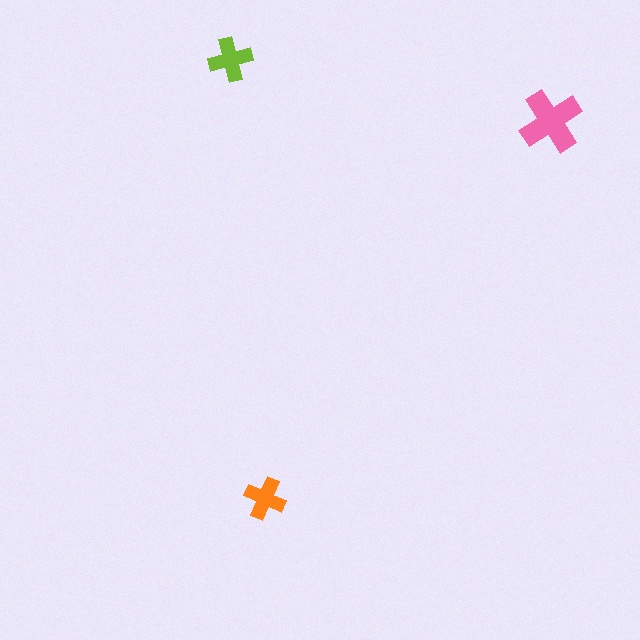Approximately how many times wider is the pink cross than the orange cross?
About 1.5 times wider.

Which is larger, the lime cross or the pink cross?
The pink one.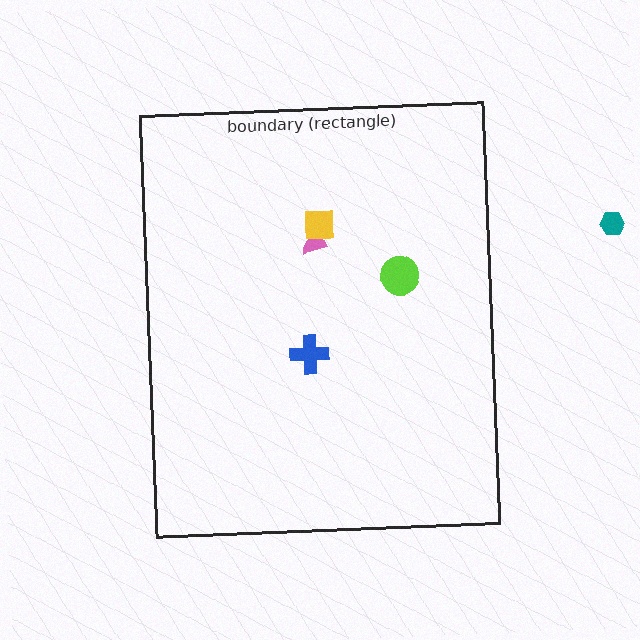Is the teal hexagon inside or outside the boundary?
Outside.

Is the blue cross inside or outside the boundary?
Inside.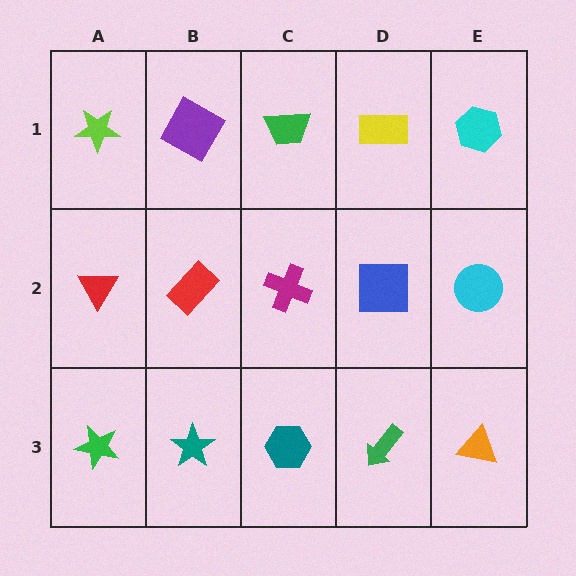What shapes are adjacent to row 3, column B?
A red rectangle (row 2, column B), a green star (row 3, column A), a teal hexagon (row 3, column C).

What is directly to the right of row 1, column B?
A green trapezoid.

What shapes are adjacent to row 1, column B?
A red rectangle (row 2, column B), a lime star (row 1, column A), a green trapezoid (row 1, column C).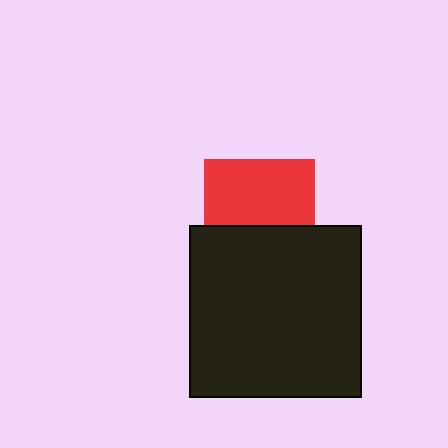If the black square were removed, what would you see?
You would see the complete red square.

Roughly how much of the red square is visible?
About half of it is visible (roughly 60%).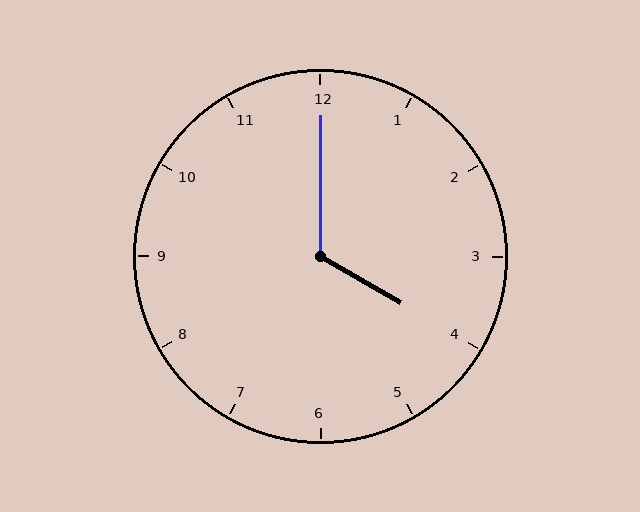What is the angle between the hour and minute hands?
Approximately 120 degrees.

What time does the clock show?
4:00.